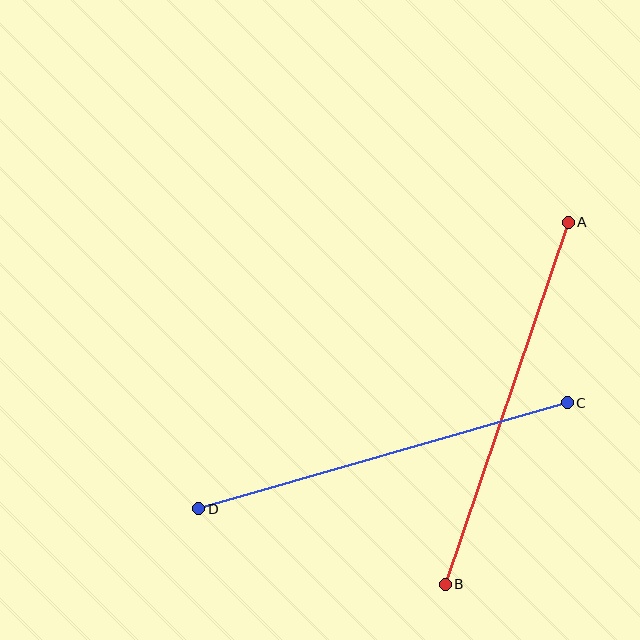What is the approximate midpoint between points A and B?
The midpoint is at approximately (507, 403) pixels.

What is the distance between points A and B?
The distance is approximately 382 pixels.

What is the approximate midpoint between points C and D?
The midpoint is at approximately (383, 456) pixels.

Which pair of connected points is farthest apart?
Points C and D are farthest apart.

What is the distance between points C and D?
The distance is approximately 383 pixels.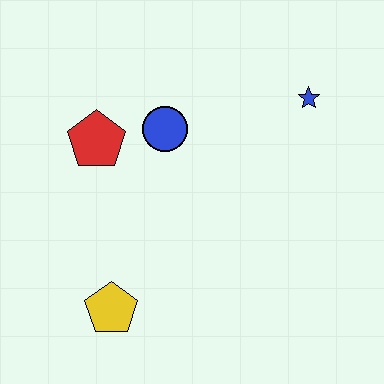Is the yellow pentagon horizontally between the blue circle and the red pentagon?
Yes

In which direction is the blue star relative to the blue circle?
The blue star is to the right of the blue circle.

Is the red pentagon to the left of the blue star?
Yes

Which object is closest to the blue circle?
The red pentagon is closest to the blue circle.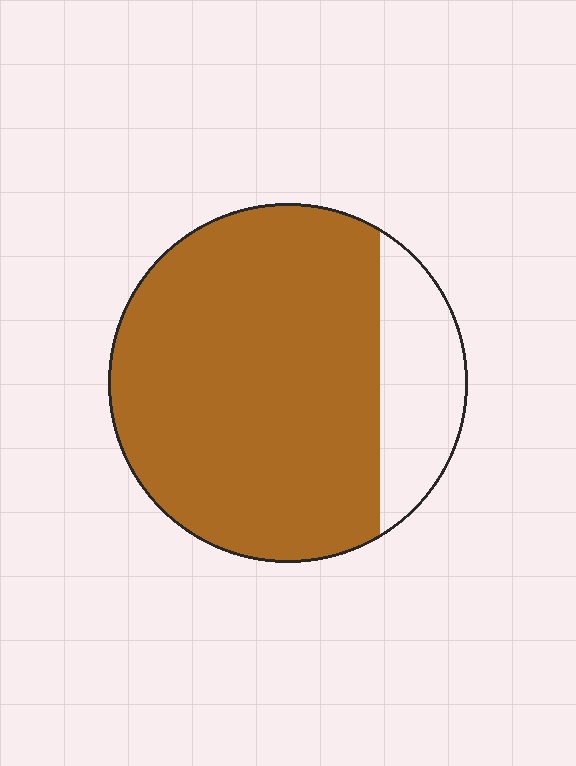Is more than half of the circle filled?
Yes.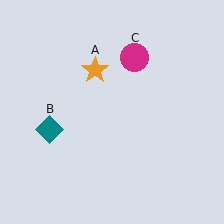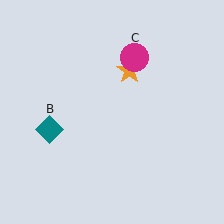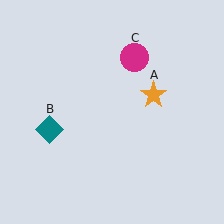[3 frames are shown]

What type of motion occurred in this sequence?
The orange star (object A) rotated clockwise around the center of the scene.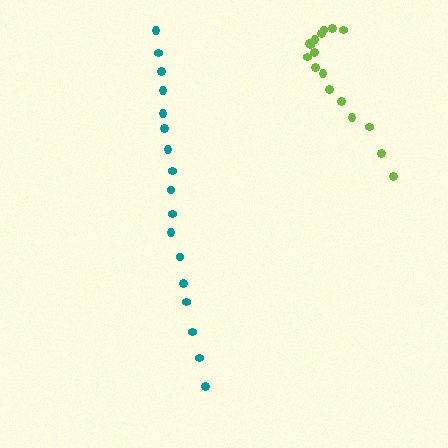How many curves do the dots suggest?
There are 2 distinct paths.